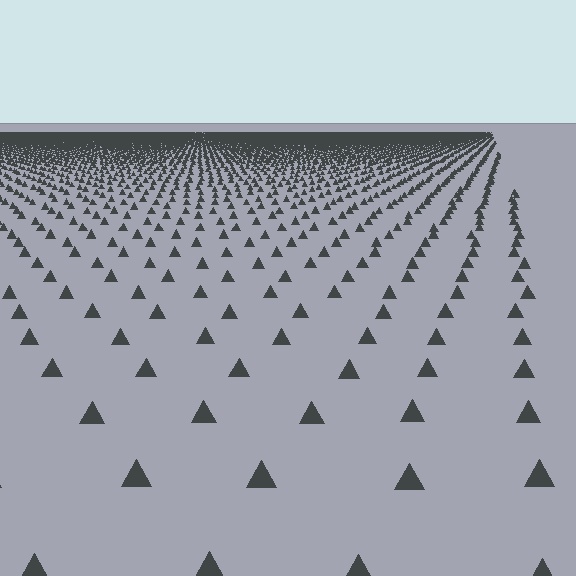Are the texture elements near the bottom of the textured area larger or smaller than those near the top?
Larger. Near the bottom, elements are closer to the viewer and appear at a bigger on-screen size.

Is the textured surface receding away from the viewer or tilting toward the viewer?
The surface is receding away from the viewer. Texture elements get smaller and denser toward the top.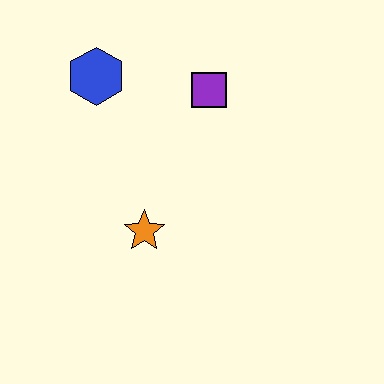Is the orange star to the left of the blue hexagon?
No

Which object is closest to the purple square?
The blue hexagon is closest to the purple square.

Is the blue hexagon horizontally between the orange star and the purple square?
No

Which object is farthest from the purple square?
The orange star is farthest from the purple square.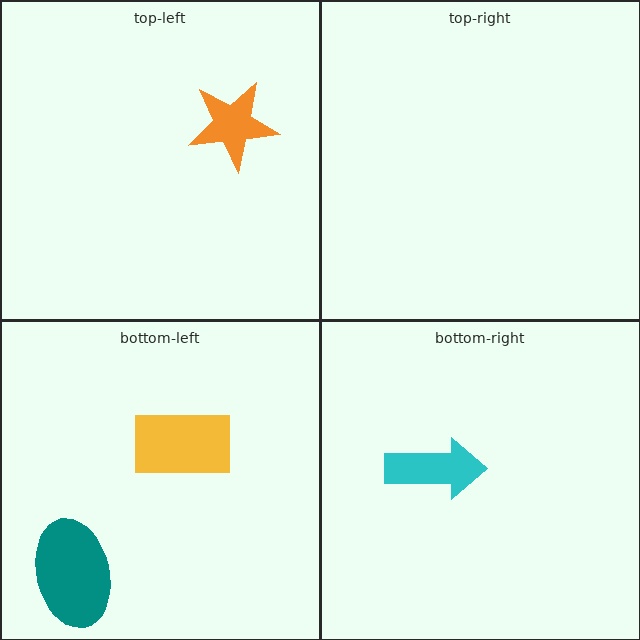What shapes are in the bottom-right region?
The cyan arrow.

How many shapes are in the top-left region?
1.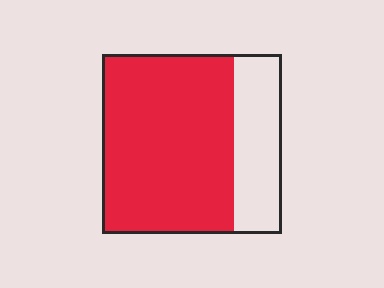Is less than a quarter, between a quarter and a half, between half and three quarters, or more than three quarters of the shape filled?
Between half and three quarters.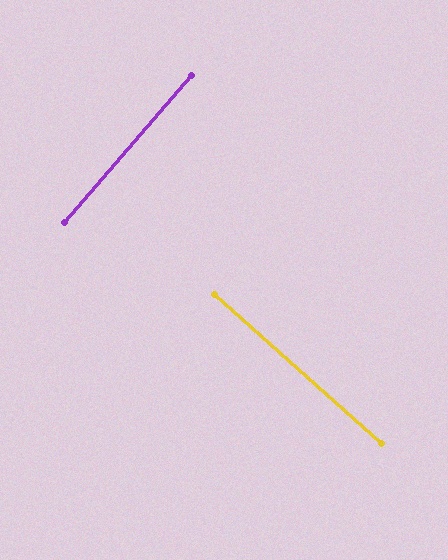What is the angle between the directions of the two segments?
Approximately 90 degrees.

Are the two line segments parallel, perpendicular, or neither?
Perpendicular — they meet at approximately 90°.